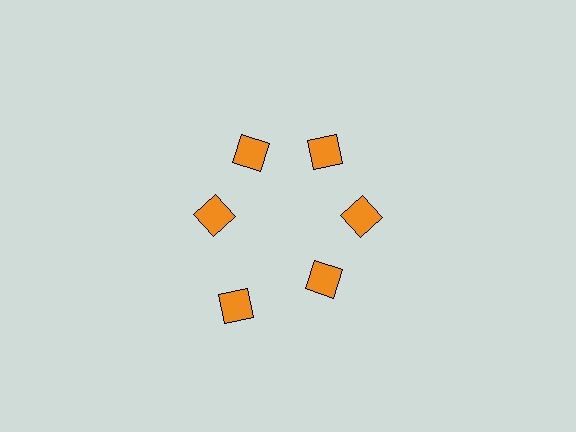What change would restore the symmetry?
The symmetry would be restored by moving it inward, back onto the ring so that all 6 diamonds sit at equal angles and equal distance from the center.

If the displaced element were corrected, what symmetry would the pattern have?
It would have 6-fold rotational symmetry — the pattern would map onto itself every 60 degrees.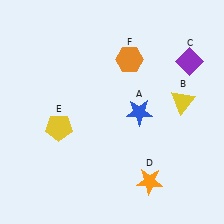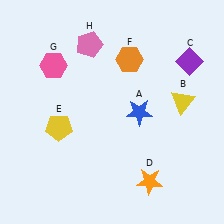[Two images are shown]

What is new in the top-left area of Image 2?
A pink pentagon (H) was added in the top-left area of Image 2.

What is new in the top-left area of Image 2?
A pink hexagon (G) was added in the top-left area of Image 2.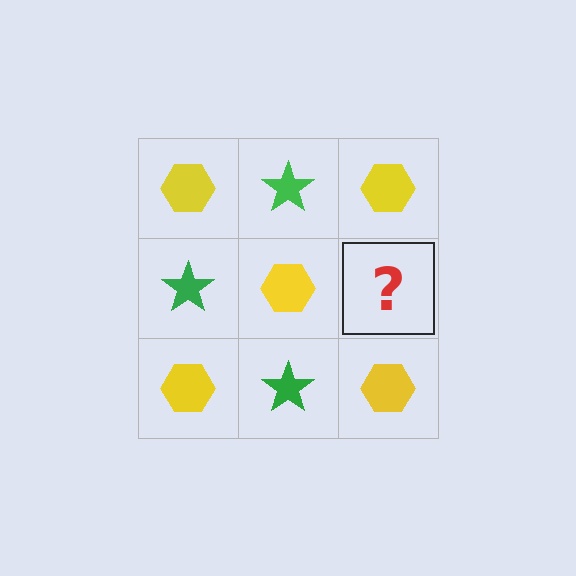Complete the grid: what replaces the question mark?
The question mark should be replaced with a green star.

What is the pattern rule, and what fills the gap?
The rule is that it alternates yellow hexagon and green star in a checkerboard pattern. The gap should be filled with a green star.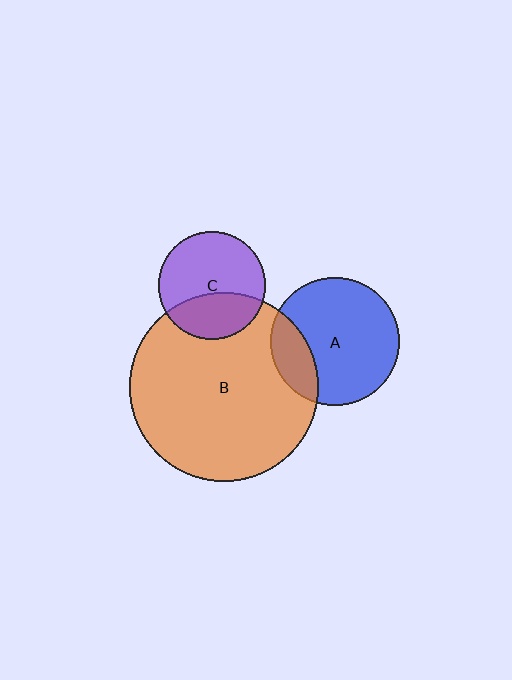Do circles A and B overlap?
Yes.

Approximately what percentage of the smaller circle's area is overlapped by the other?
Approximately 20%.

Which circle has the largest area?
Circle B (orange).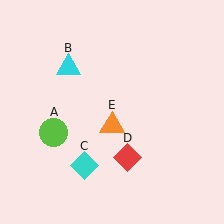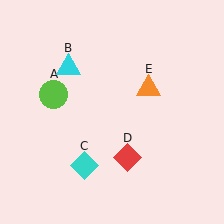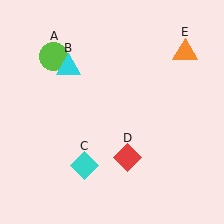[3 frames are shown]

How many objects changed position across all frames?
2 objects changed position: lime circle (object A), orange triangle (object E).